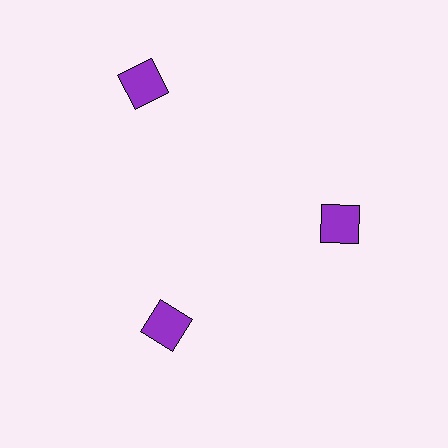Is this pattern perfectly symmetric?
No. The 3 purple squares are arranged in a ring, but one element near the 11 o'clock position is pushed outward from the center, breaking the 3-fold rotational symmetry.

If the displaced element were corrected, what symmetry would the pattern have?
It would have 3-fold rotational symmetry — the pattern would map onto itself every 120 degrees.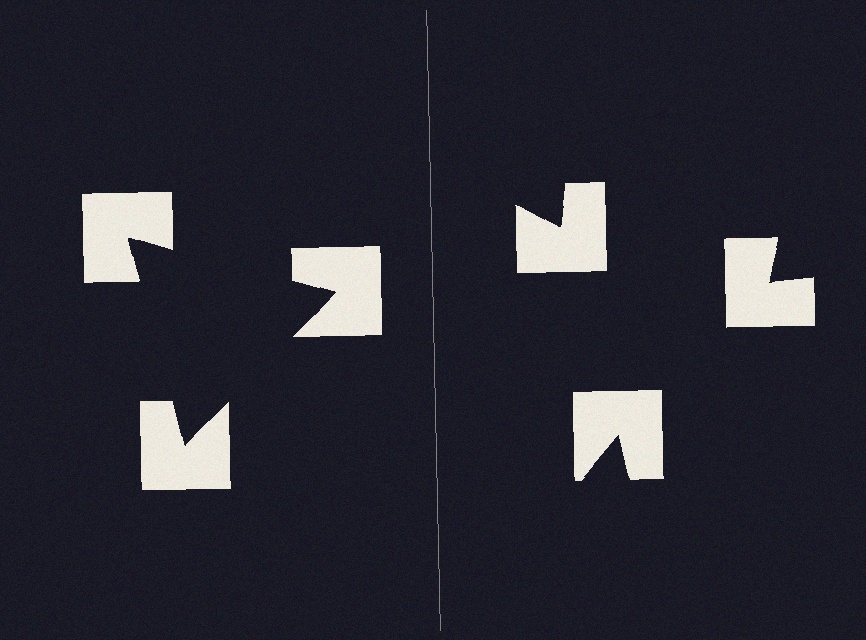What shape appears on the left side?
An illusory triangle.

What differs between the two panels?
The notched squares are positioned identically on both sides; only the wedge orientations differ. On the left they align to a triangle; on the right they are misaligned.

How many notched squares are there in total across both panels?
6 — 3 on each side.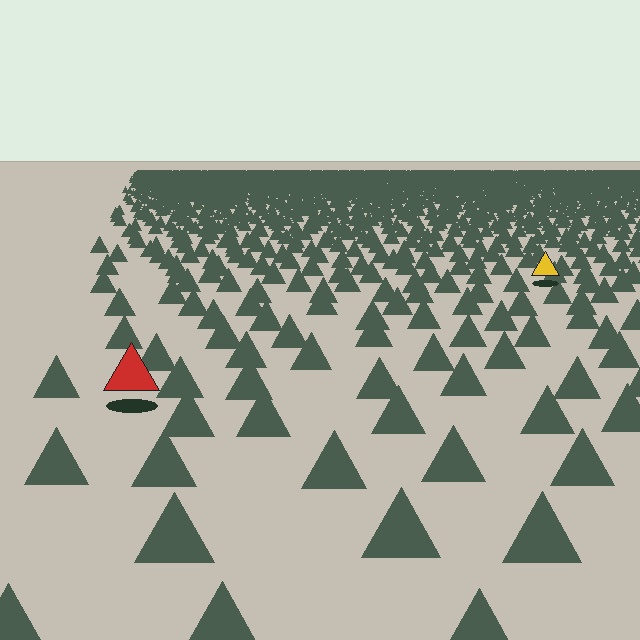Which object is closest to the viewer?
The red triangle is closest. The texture marks near it are larger and more spread out.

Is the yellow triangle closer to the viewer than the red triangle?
No. The red triangle is closer — you can tell from the texture gradient: the ground texture is coarser near it.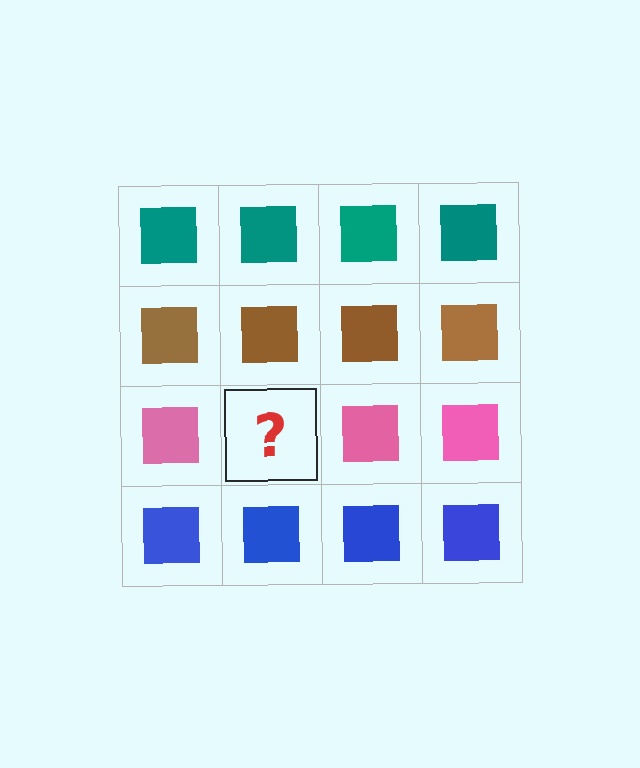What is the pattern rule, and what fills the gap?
The rule is that each row has a consistent color. The gap should be filled with a pink square.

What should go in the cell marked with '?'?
The missing cell should contain a pink square.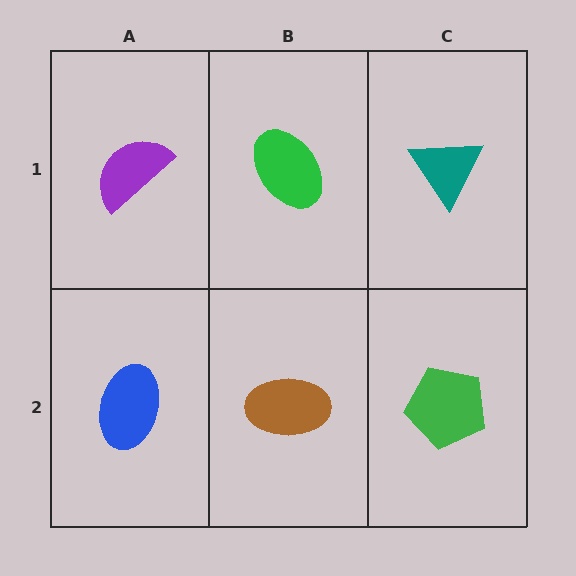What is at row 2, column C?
A green pentagon.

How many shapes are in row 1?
3 shapes.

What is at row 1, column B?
A green ellipse.